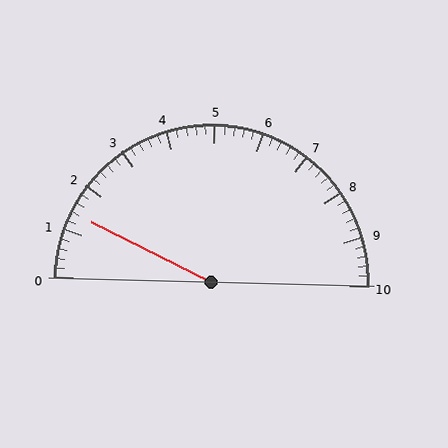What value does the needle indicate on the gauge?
The needle indicates approximately 1.4.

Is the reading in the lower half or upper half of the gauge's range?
The reading is in the lower half of the range (0 to 10).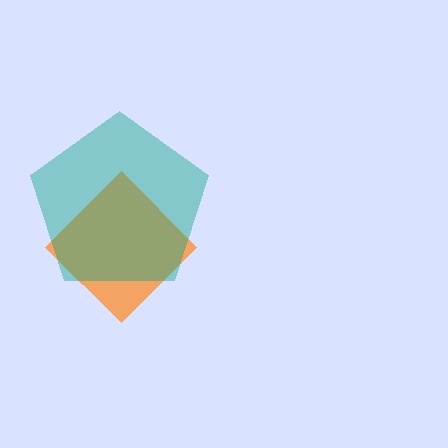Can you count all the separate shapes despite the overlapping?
Yes, there are 2 separate shapes.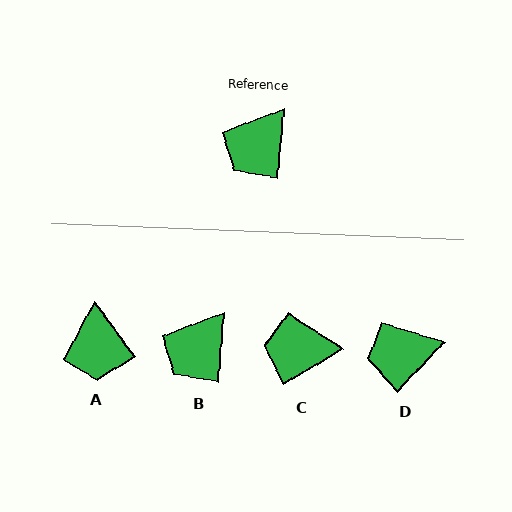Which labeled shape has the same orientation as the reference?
B.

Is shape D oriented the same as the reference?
No, it is off by about 38 degrees.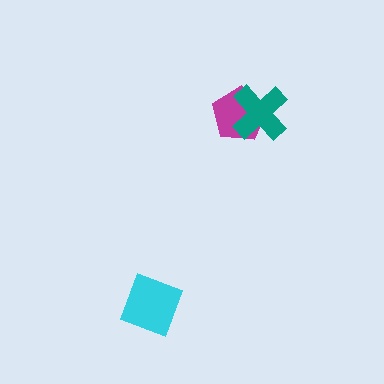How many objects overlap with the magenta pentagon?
1 object overlaps with the magenta pentagon.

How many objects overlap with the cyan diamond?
0 objects overlap with the cyan diamond.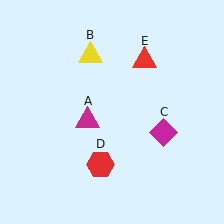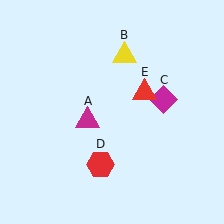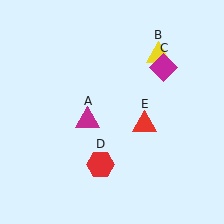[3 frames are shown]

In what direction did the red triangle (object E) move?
The red triangle (object E) moved down.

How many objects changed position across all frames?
3 objects changed position: yellow triangle (object B), magenta diamond (object C), red triangle (object E).